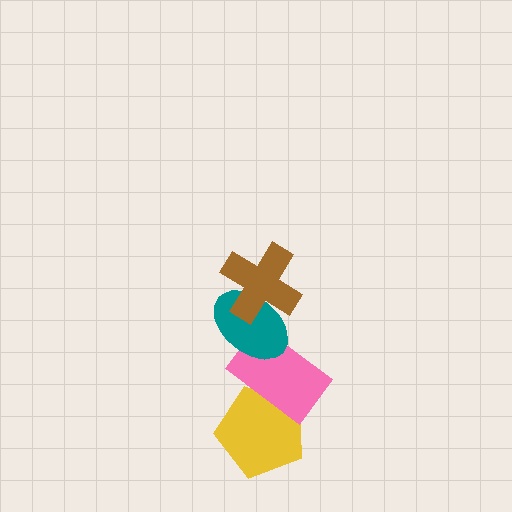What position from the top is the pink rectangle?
The pink rectangle is 3rd from the top.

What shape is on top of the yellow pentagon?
The pink rectangle is on top of the yellow pentagon.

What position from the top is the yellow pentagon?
The yellow pentagon is 4th from the top.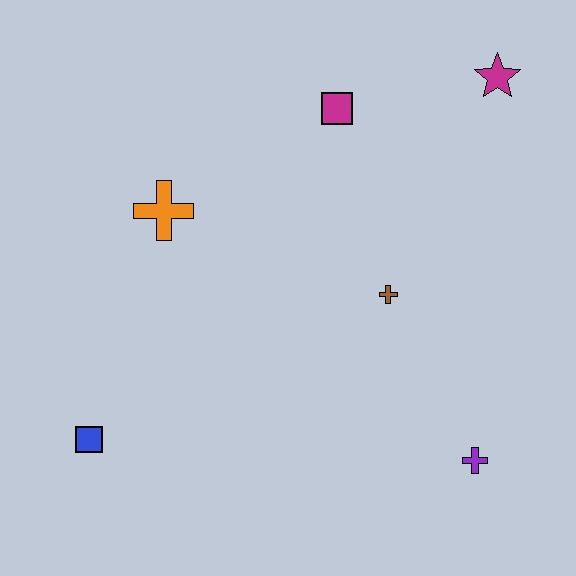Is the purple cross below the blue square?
Yes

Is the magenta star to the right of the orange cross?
Yes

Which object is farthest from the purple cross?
The orange cross is farthest from the purple cross.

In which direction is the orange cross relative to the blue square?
The orange cross is above the blue square.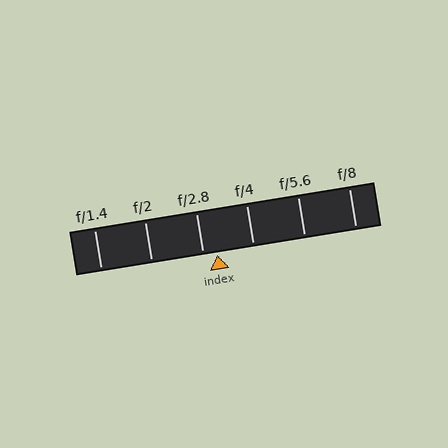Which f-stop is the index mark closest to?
The index mark is closest to f/2.8.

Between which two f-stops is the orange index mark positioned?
The index mark is between f/2.8 and f/4.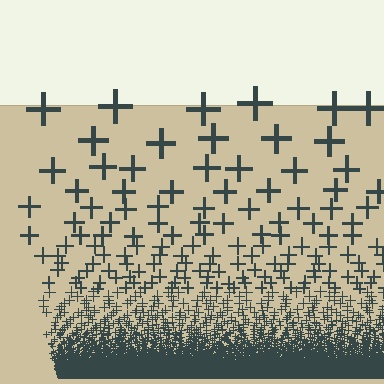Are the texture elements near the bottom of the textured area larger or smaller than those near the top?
Smaller. The gradient is inverted — elements near the bottom are smaller and denser.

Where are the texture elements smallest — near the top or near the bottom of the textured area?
Near the bottom.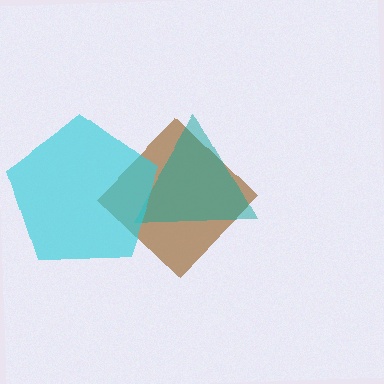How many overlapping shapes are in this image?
There are 3 overlapping shapes in the image.